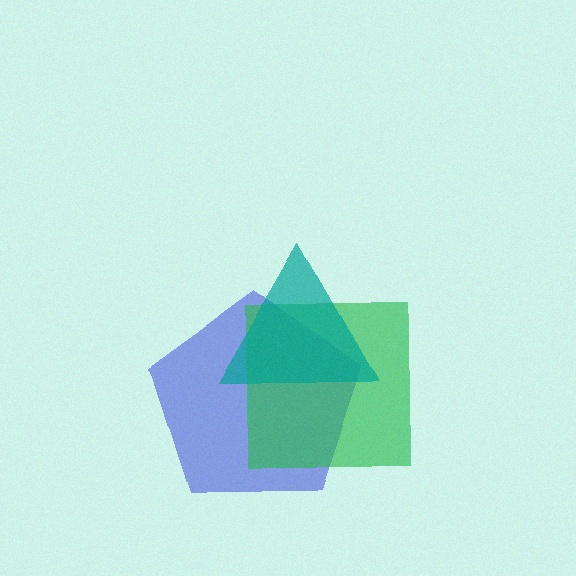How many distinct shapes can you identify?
There are 3 distinct shapes: a blue pentagon, a green square, a teal triangle.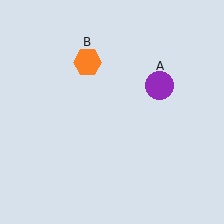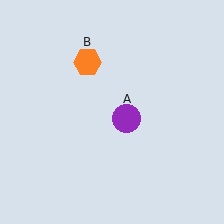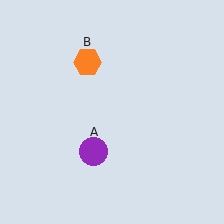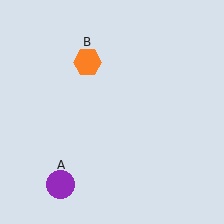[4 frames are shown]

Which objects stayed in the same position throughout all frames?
Orange hexagon (object B) remained stationary.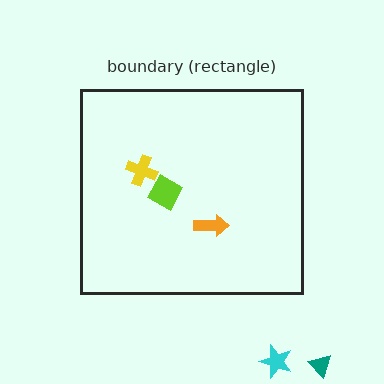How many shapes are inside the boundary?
3 inside, 2 outside.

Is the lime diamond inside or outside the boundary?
Inside.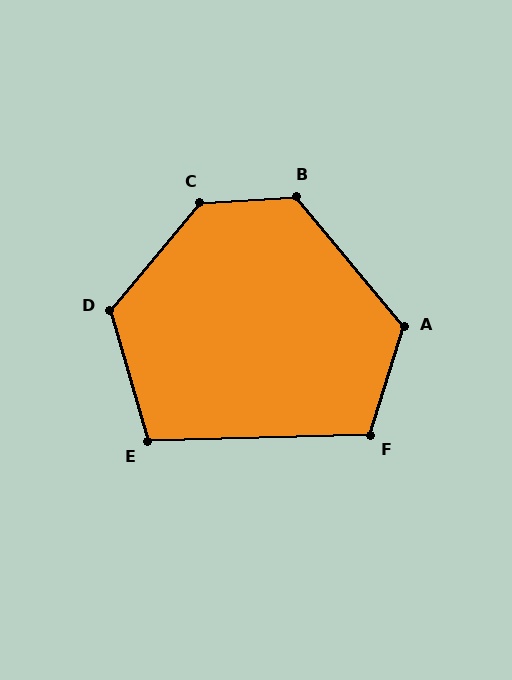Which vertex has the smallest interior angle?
E, at approximately 104 degrees.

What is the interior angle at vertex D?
Approximately 125 degrees (obtuse).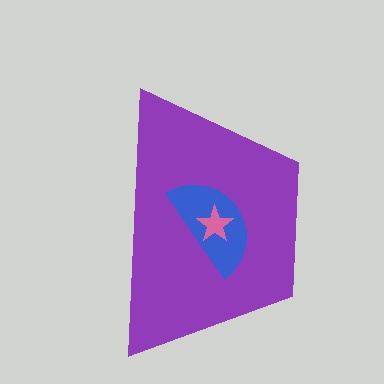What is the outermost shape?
The purple trapezoid.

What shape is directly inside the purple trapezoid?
The blue semicircle.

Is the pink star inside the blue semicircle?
Yes.